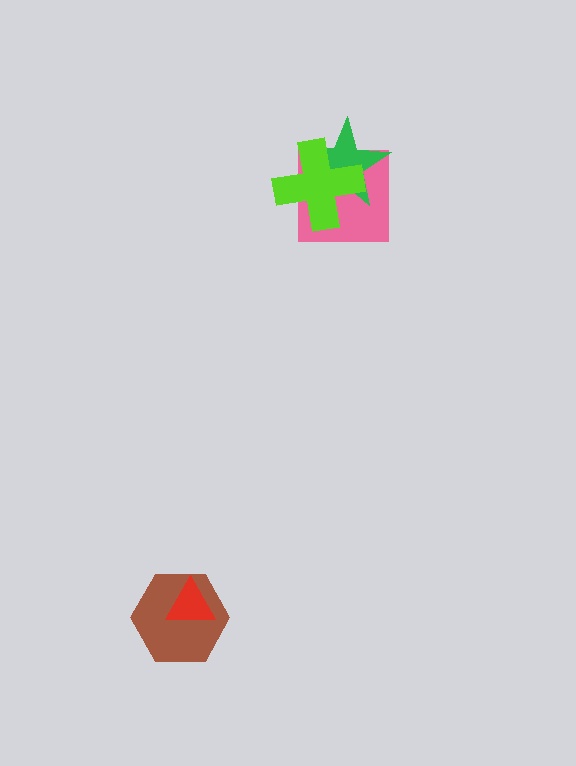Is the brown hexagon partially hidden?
Yes, it is partially covered by another shape.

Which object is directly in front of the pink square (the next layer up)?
The green star is directly in front of the pink square.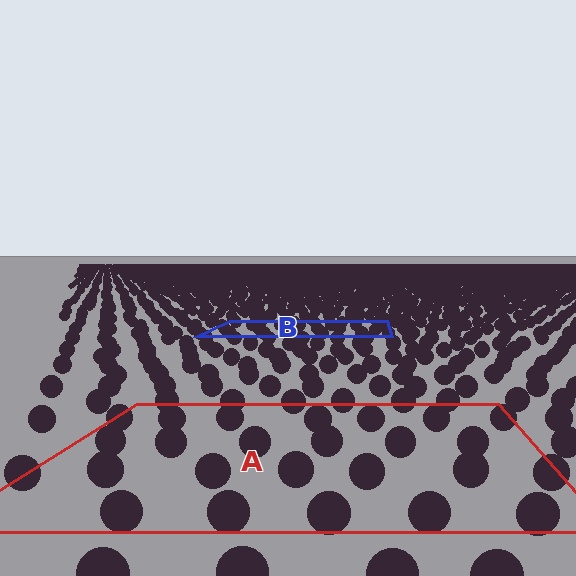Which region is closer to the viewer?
Region A is closer. The texture elements there are larger and more spread out.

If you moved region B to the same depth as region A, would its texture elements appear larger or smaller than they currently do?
They would appear larger. At a closer depth, the same texture elements are projected at a bigger on-screen size.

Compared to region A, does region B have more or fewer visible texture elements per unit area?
Region B has more texture elements per unit area — they are packed more densely because it is farther away.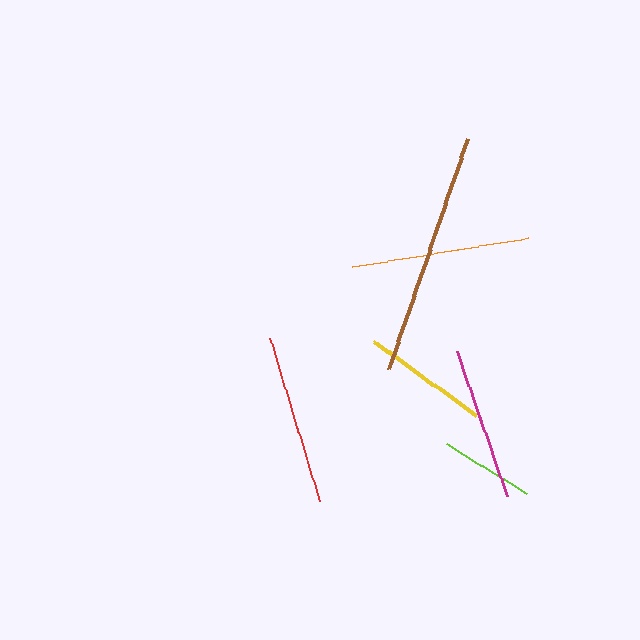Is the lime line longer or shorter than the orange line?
The orange line is longer than the lime line.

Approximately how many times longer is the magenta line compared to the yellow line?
The magenta line is approximately 1.2 times the length of the yellow line.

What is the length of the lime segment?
The lime segment is approximately 93 pixels long.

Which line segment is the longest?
The brown line is the longest at approximately 243 pixels.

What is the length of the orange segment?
The orange segment is approximately 179 pixels long.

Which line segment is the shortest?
The lime line is the shortest at approximately 93 pixels.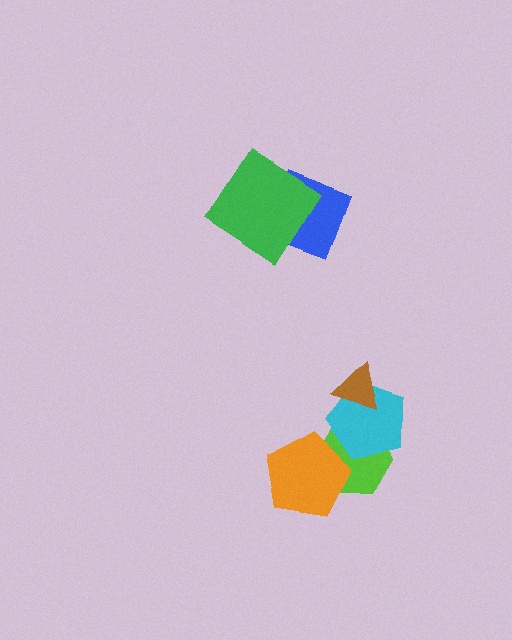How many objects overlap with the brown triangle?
1 object overlaps with the brown triangle.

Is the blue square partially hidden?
Yes, it is partially covered by another shape.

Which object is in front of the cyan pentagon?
The brown triangle is in front of the cyan pentagon.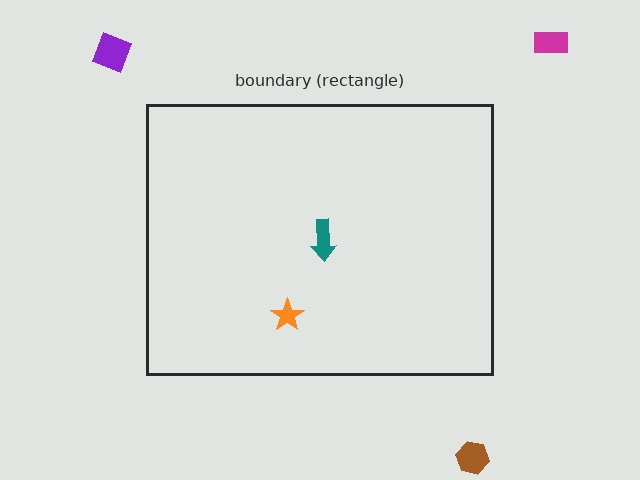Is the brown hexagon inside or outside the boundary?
Outside.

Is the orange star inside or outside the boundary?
Inside.